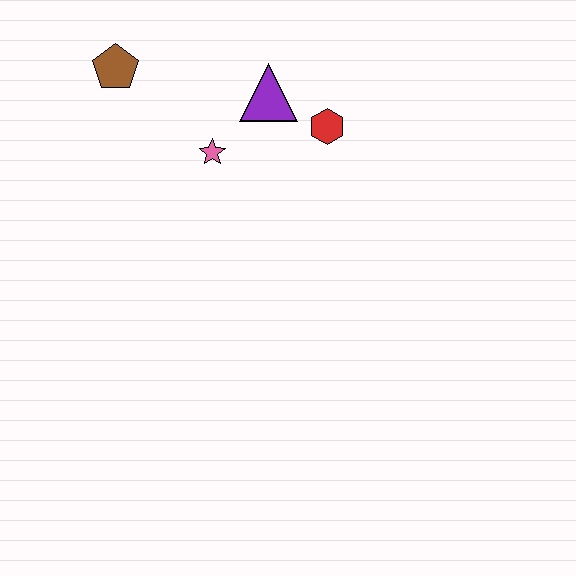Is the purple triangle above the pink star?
Yes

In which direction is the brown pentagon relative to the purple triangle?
The brown pentagon is to the left of the purple triangle.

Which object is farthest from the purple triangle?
The brown pentagon is farthest from the purple triangle.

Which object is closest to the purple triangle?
The red hexagon is closest to the purple triangle.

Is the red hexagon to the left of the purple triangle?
No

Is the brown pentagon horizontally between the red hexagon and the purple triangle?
No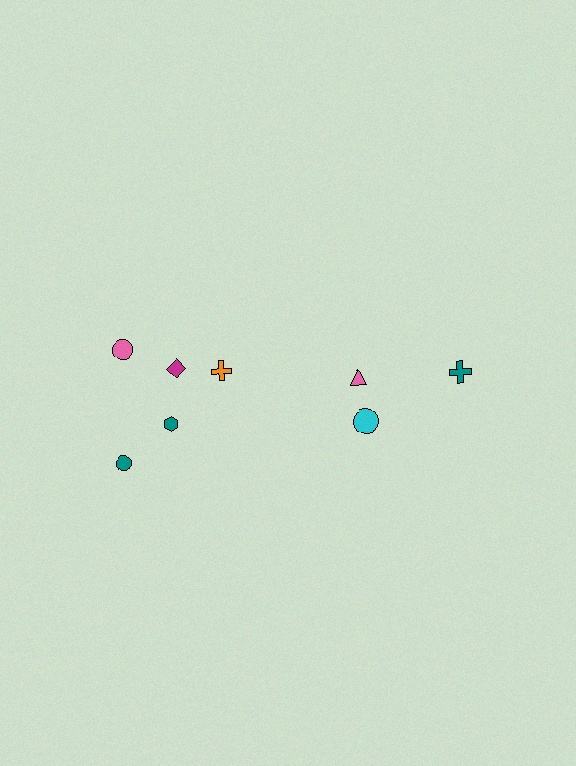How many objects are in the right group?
There are 3 objects.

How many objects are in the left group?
There are 5 objects.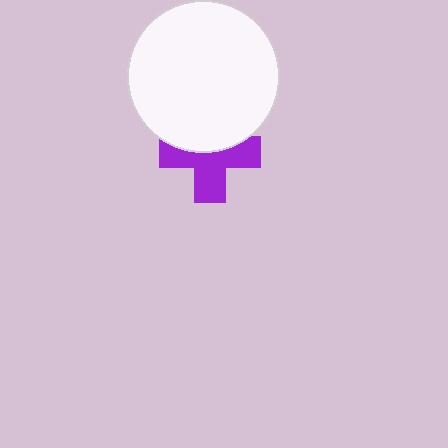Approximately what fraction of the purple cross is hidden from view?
Roughly 41% of the purple cross is hidden behind the white circle.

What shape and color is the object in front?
The object in front is a white circle.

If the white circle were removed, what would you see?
You would see the complete purple cross.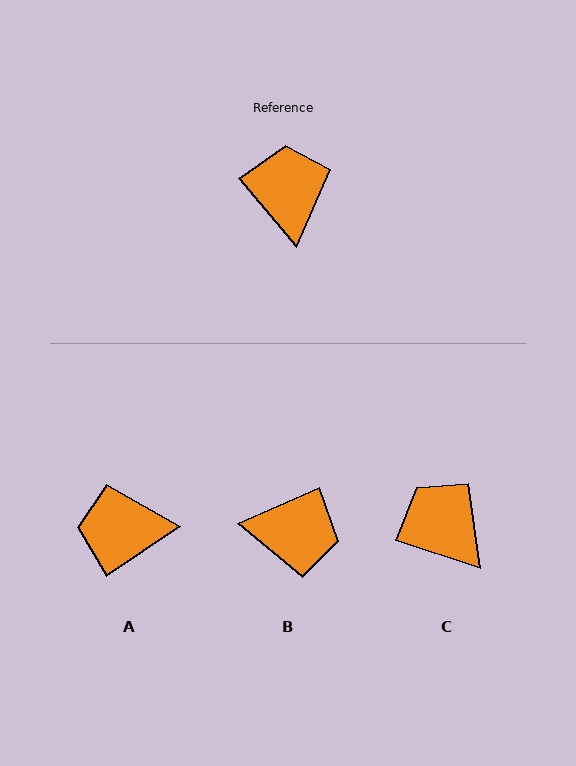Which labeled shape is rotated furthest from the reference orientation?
B, about 106 degrees away.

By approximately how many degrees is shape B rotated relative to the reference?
Approximately 106 degrees clockwise.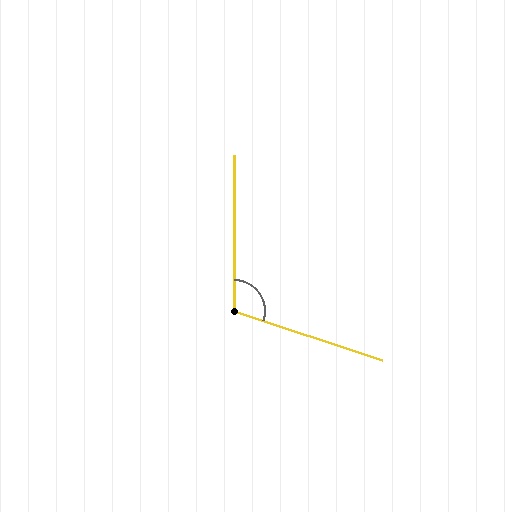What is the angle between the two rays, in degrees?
Approximately 108 degrees.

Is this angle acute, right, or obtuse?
It is obtuse.